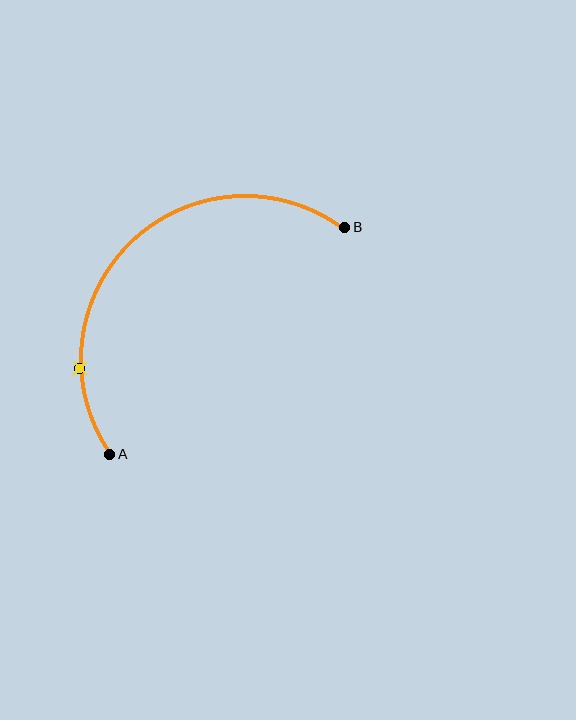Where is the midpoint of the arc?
The arc midpoint is the point on the curve farthest from the straight line joining A and B. It sits above and to the left of that line.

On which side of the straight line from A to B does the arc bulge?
The arc bulges above and to the left of the straight line connecting A and B.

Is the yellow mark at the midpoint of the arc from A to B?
No. The yellow mark lies on the arc but is closer to endpoint A. The arc midpoint would be at the point on the curve equidistant along the arc from both A and B.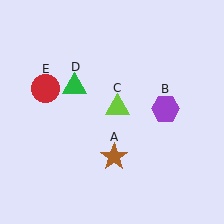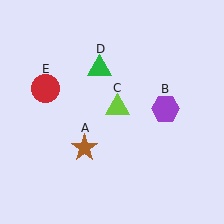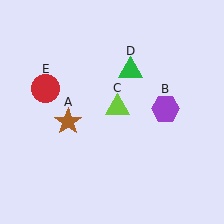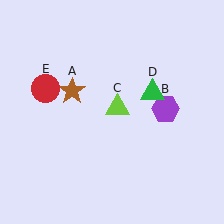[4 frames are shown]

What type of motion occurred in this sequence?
The brown star (object A), green triangle (object D) rotated clockwise around the center of the scene.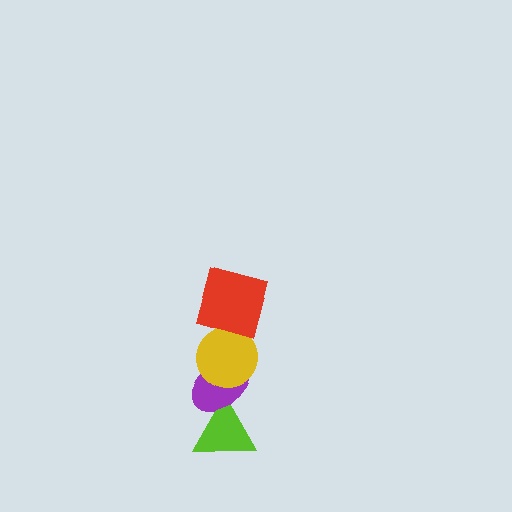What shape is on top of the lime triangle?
The purple ellipse is on top of the lime triangle.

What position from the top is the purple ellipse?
The purple ellipse is 3rd from the top.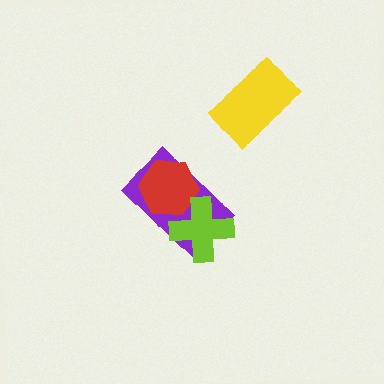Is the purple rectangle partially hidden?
Yes, it is partially covered by another shape.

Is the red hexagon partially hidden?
Yes, it is partially covered by another shape.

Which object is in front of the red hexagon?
The lime cross is in front of the red hexagon.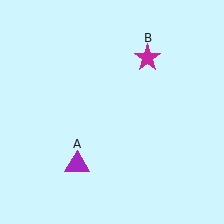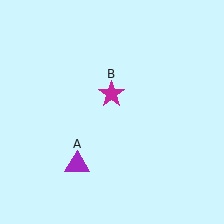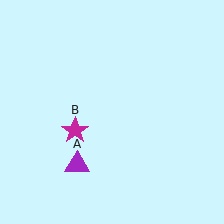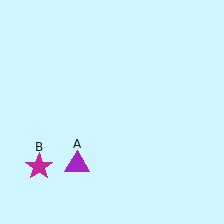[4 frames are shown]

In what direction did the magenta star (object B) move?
The magenta star (object B) moved down and to the left.